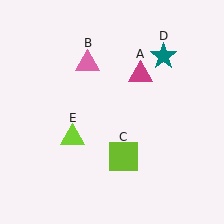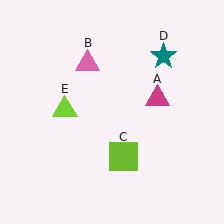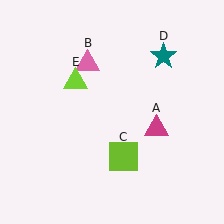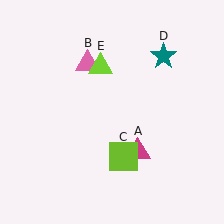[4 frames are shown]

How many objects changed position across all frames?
2 objects changed position: magenta triangle (object A), lime triangle (object E).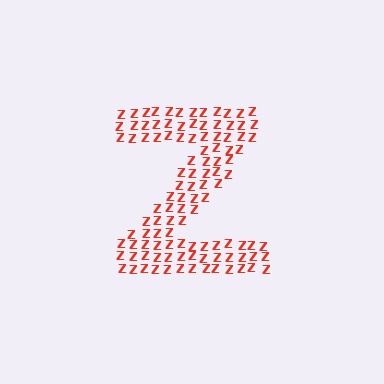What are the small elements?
The small elements are letter Z's.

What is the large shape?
The large shape is the letter Z.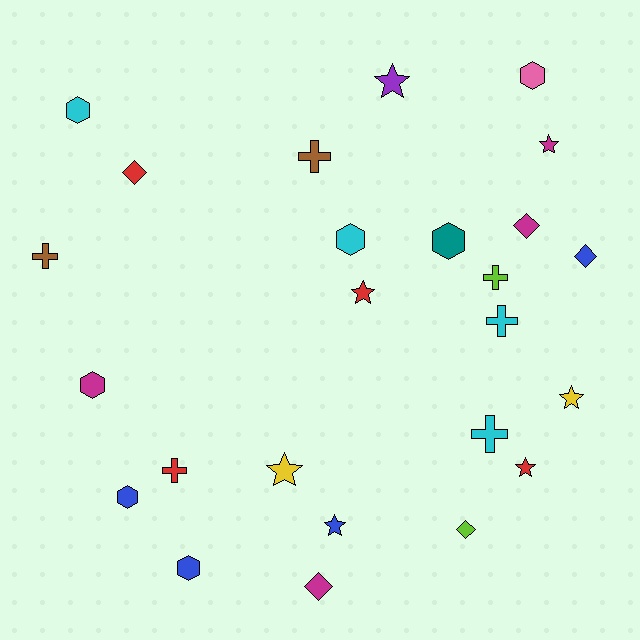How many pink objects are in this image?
There is 1 pink object.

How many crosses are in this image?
There are 6 crosses.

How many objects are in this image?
There are 25 objects.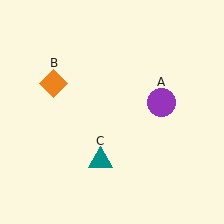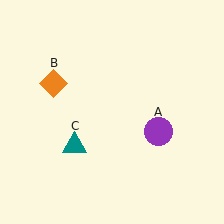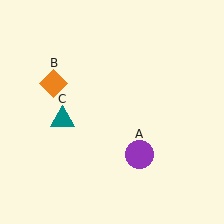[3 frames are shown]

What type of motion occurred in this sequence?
The purple circle (object A), teal triangle (object C) rotated clockwise around the center of the scene.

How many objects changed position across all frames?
2 objects changed position: purple circle (object A), teal triangle (object C).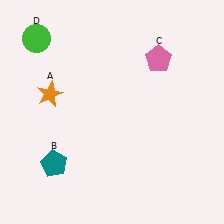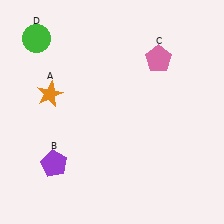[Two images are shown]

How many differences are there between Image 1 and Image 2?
There is 1 difference between the two images.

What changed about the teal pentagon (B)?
In Image 1, B is teal. In Image 2, it changed to purple.